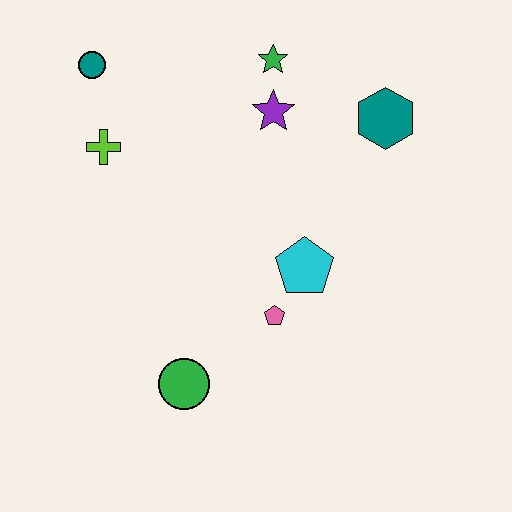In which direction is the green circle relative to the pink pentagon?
The green circle is to the left of the pink pentagon.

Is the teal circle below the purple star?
No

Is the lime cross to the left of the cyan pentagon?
Yes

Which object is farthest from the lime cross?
The teal hexagon is farthest from the lime cross.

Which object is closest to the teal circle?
The lime cross is closest to the teal circle.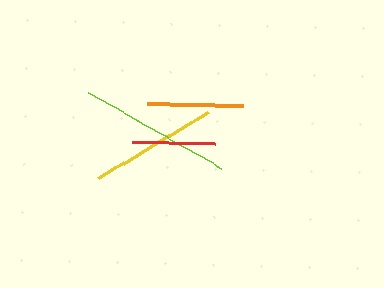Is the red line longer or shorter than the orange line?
The orange line is longer than the red line.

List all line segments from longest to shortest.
From longest to shortest: lime, yellow, orange, red.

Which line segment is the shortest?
The red line is the shortest at approximately 83 pixels.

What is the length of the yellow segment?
The yellow segment is approximately 128 pixels long.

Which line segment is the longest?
The lime line is the longest at approximately 154 pixels.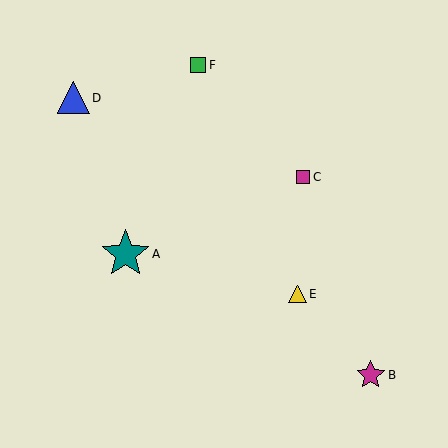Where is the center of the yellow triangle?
The center of the yellow triangle is at (297, 294).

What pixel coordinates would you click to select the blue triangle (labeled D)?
Click at (73, 98) to select the blue triangle D.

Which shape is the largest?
The teal star (labeled A) is the largest.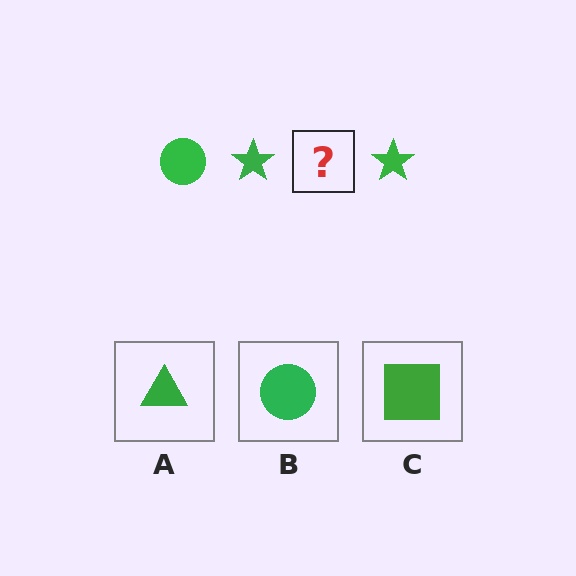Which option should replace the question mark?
Option B.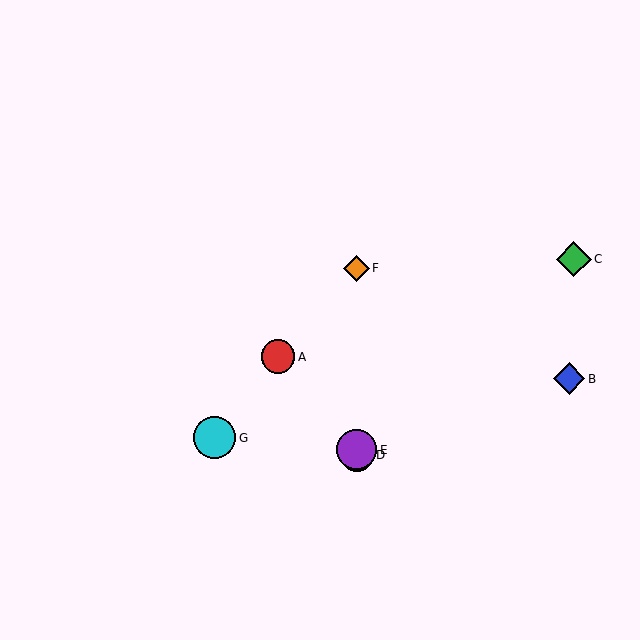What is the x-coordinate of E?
Object E is at x≈357.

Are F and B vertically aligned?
No, F is at x≈357 and B is at x≈569.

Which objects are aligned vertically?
Objects D, E, F are aligned vertically.